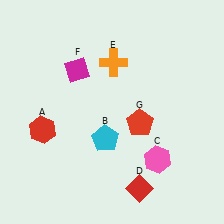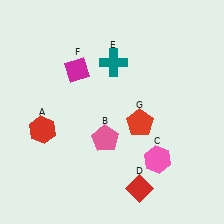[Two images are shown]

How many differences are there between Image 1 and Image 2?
There are 2 differences between the two images.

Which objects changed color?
B changed from cyan to pink. E changed from orange to teal.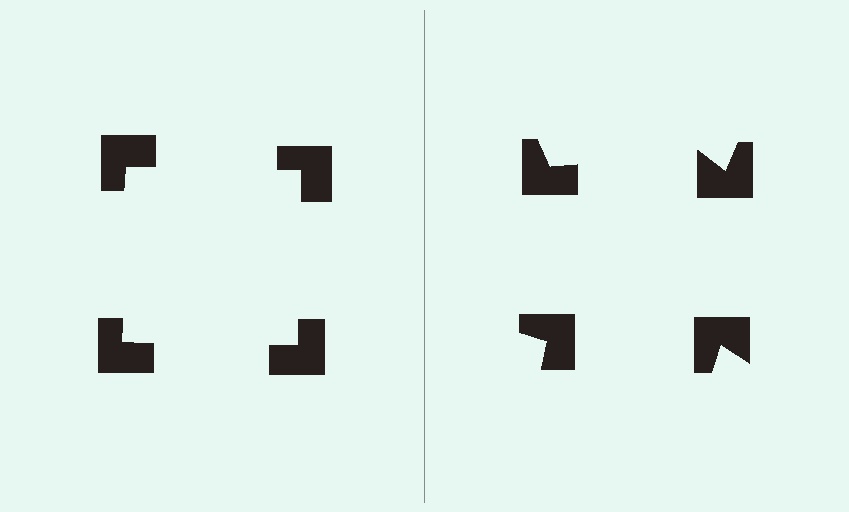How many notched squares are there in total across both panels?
8 — 4 on each side.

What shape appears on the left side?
An illusory square.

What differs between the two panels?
The notched squares are positioned identically on both sides; only the wedge orientations differ. On the left they align to a square; on the right they are misaligned.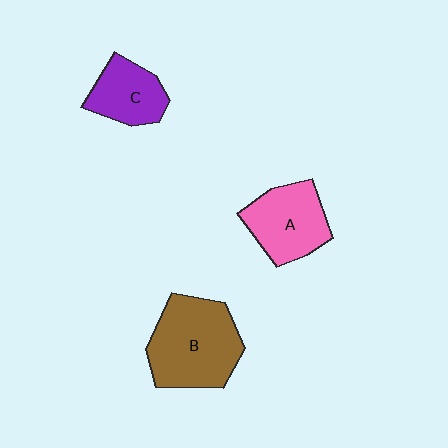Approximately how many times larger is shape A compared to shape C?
Approximately 1.3 times.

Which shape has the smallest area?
Shape C (purple).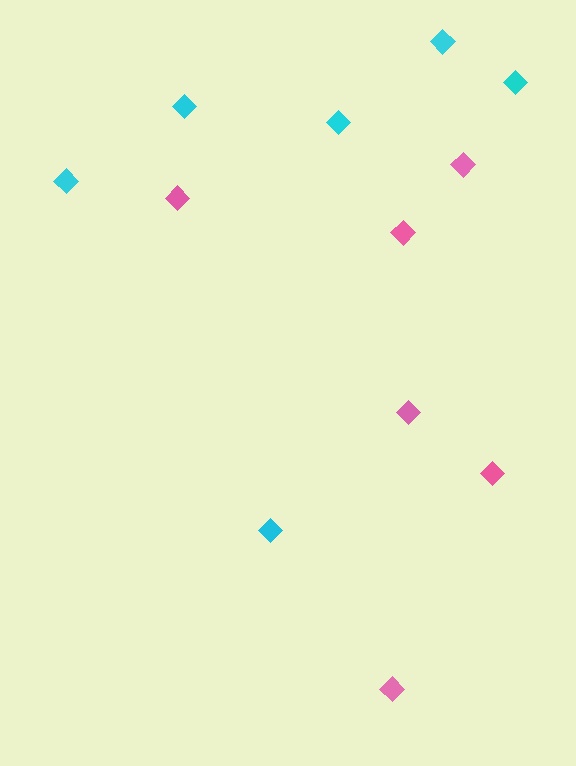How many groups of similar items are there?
There are 2 groups: one group of cyan diamonds (6) and one group of pink diamonds (6).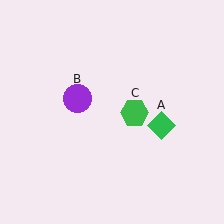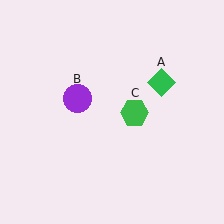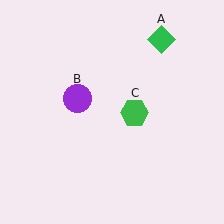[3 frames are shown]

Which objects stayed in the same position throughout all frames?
Purple circle (object B) and green hexagon (object C) remained stationary.